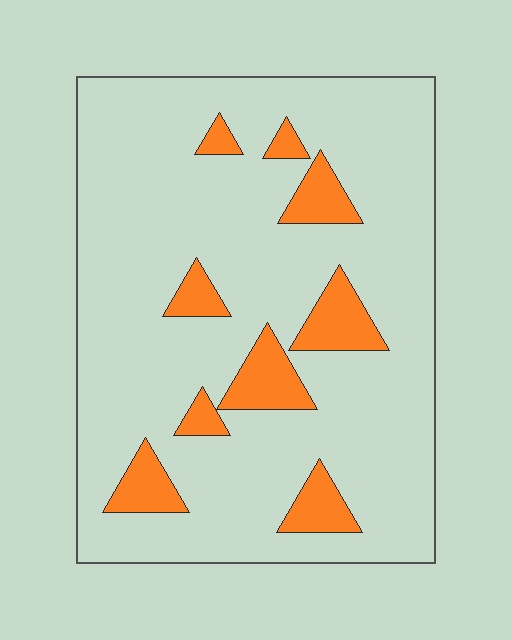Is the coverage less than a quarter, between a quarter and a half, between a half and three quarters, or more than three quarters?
Less than a quarter.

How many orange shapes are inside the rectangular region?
9.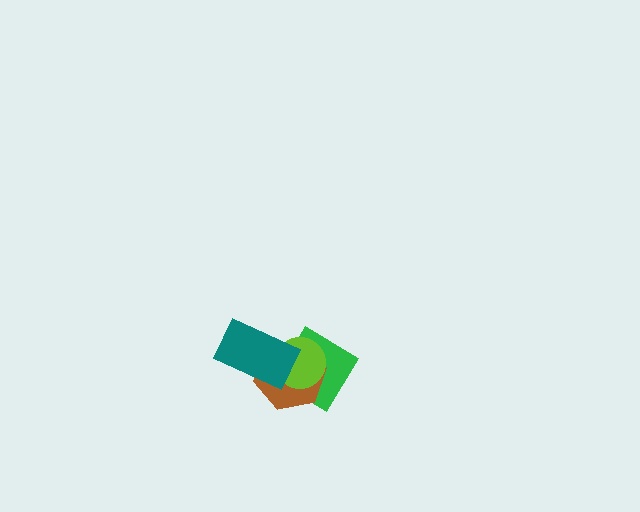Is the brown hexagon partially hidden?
Yes, it is partially covered by another shape.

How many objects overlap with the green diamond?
3 objects overlap with the green diamond.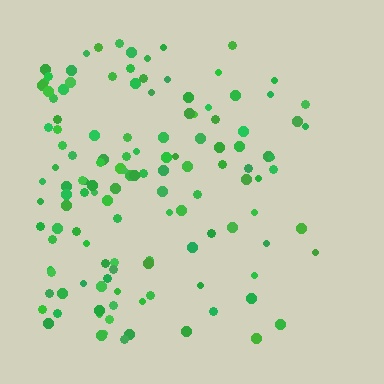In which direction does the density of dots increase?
From right to left, with the left side densest.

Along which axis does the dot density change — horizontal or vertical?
Horizontal.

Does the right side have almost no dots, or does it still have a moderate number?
Still a moderate number, just noticeably fewer than the left.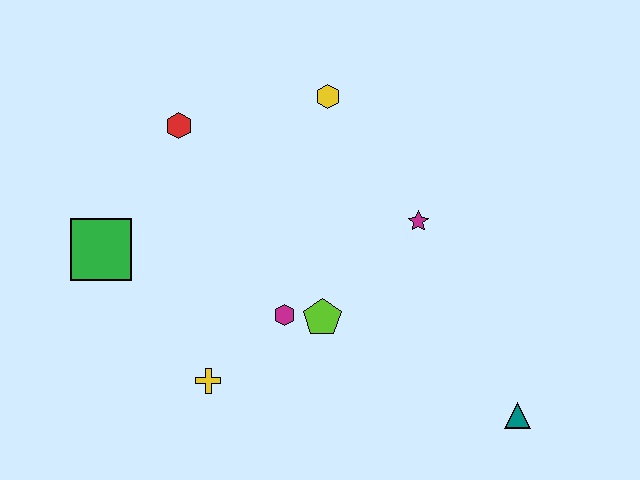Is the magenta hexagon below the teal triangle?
No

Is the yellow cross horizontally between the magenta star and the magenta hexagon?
No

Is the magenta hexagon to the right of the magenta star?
No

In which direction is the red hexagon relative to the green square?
The red hexagon is above the green square.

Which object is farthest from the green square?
The teal triangle is farthest from the green square.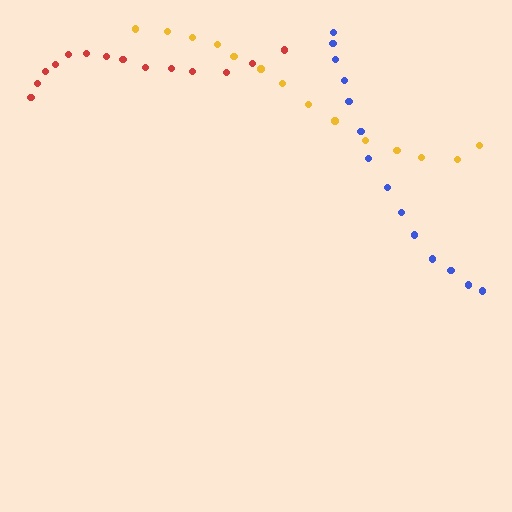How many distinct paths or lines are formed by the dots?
There are 3 distinct paths.